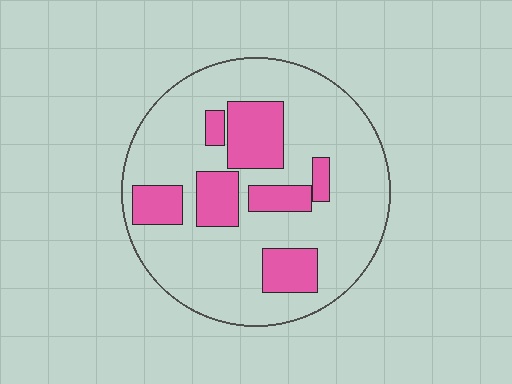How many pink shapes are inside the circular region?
7.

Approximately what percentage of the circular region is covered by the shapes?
Approximately 25%.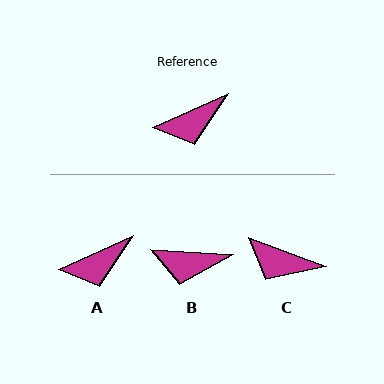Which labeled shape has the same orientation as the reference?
A.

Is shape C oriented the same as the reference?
No, it is off by about 45 degrees.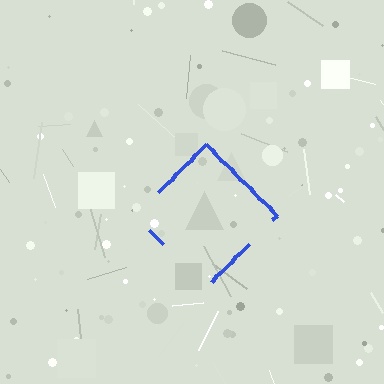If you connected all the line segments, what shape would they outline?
They would outline a diamond.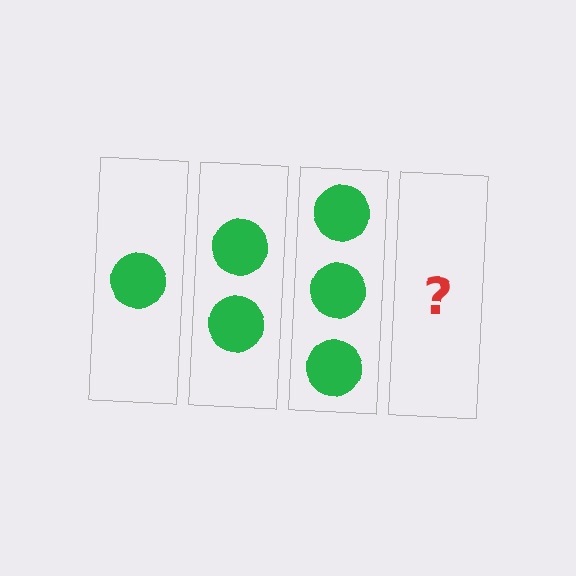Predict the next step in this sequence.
The next step is 4 circles.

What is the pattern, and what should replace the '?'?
The pattern is that each step adds one more circle. The '?' should be 4 circles.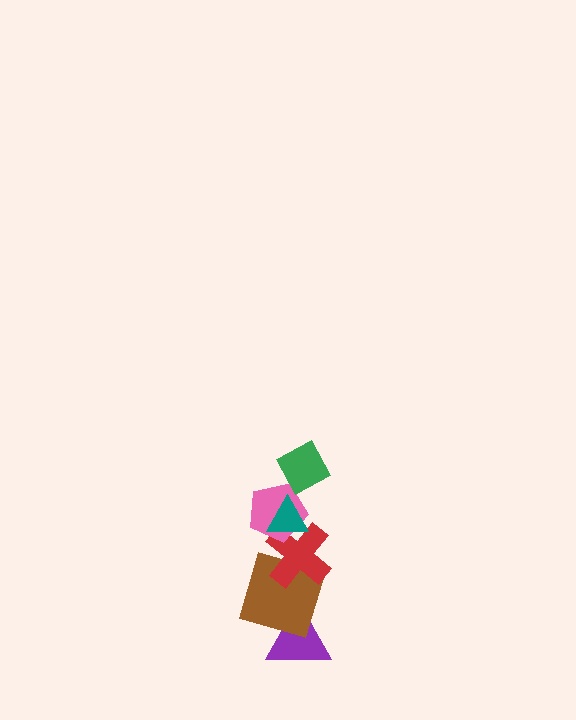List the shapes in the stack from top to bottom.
From top to bottom: the green diamond, the teal triangle, the pink pentagon, the red cross, the brown square, the purple triangle.